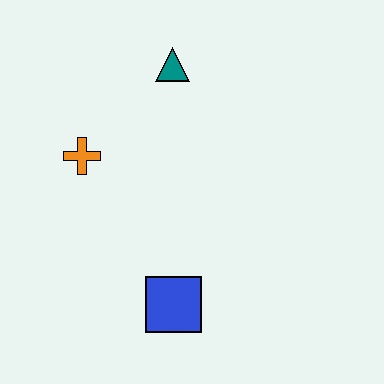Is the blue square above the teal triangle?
No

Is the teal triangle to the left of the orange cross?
No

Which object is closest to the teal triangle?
The orange cross is closest to the teal triangle.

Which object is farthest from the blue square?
The teal triangle is farthest from the blue square.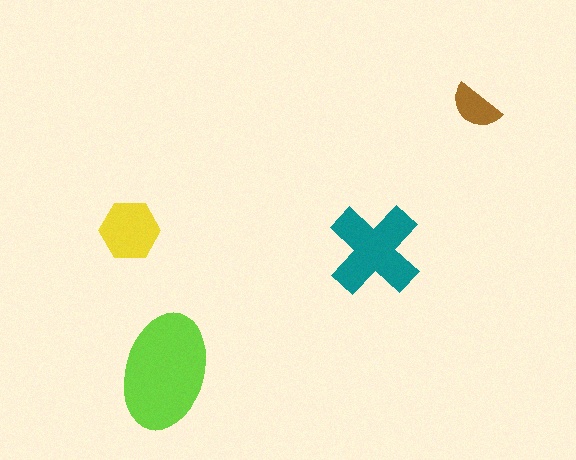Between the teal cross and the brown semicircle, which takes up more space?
The teal cross.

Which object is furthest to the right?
The brown semicircle is rightmost.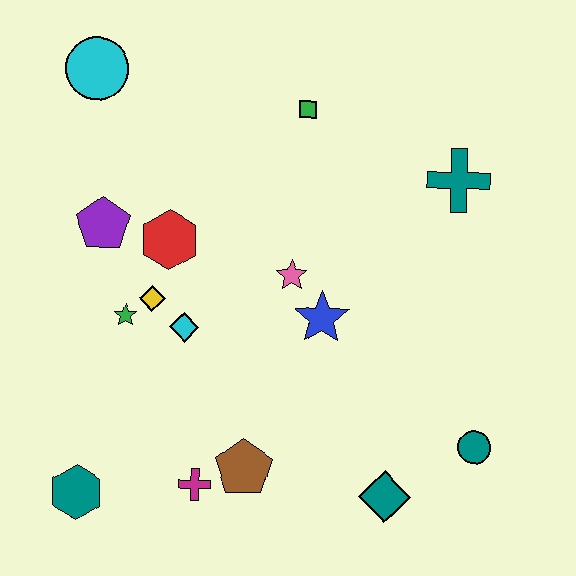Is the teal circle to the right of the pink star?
Yes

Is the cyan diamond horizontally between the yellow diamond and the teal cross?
Yes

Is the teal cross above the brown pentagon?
Yes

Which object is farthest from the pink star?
The teal hexagon is farthest from the pink star.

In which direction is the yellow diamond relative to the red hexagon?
The yellow diamond is below the red hexagon.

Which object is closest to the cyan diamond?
The yellow diamond is closest to the cyan diamond.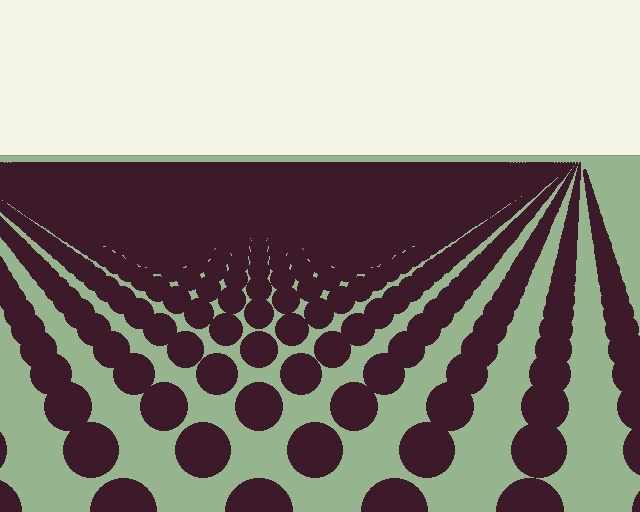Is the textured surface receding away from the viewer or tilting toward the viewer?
The surface is receding away from the viewer. Texture elements get smaller and denser toward the top.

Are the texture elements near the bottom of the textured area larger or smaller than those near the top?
Larger. Near the bottom, elements are closer to the viewer and appear at a bigger on-screen size.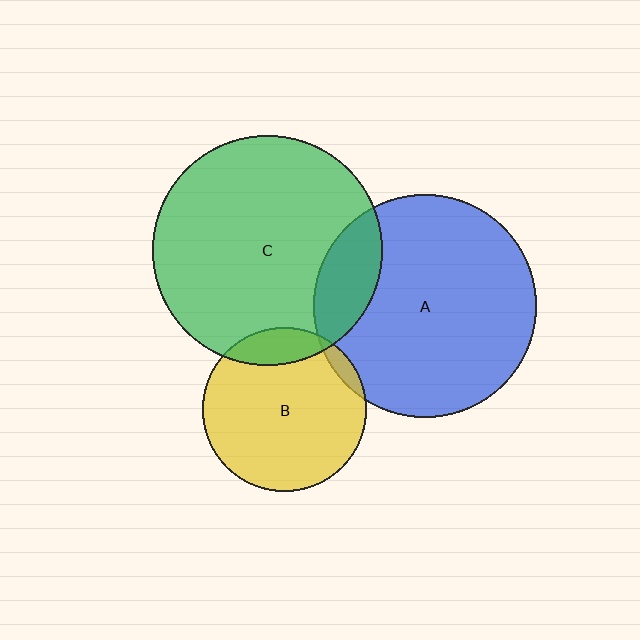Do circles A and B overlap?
Yes.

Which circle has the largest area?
Circle C (green).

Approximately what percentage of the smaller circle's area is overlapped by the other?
Approximately 5%.